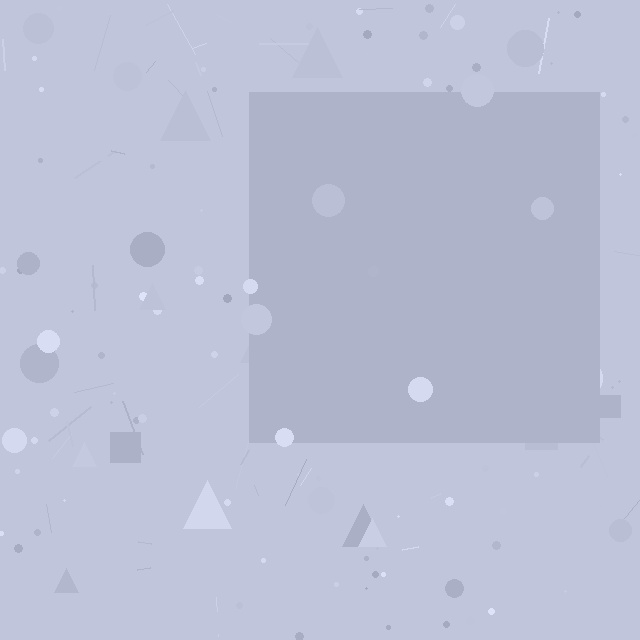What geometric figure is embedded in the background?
A square is embedded in the background.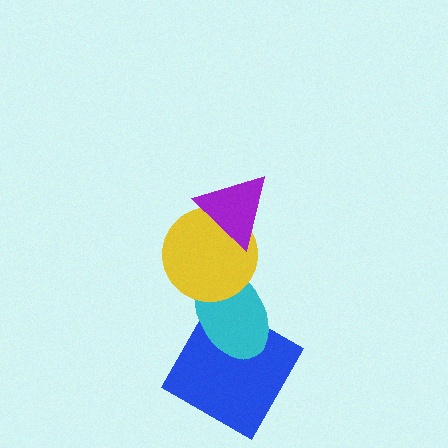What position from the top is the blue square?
The blue square is 4th from the top.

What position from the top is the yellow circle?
The yellow circle is 2nd from the top.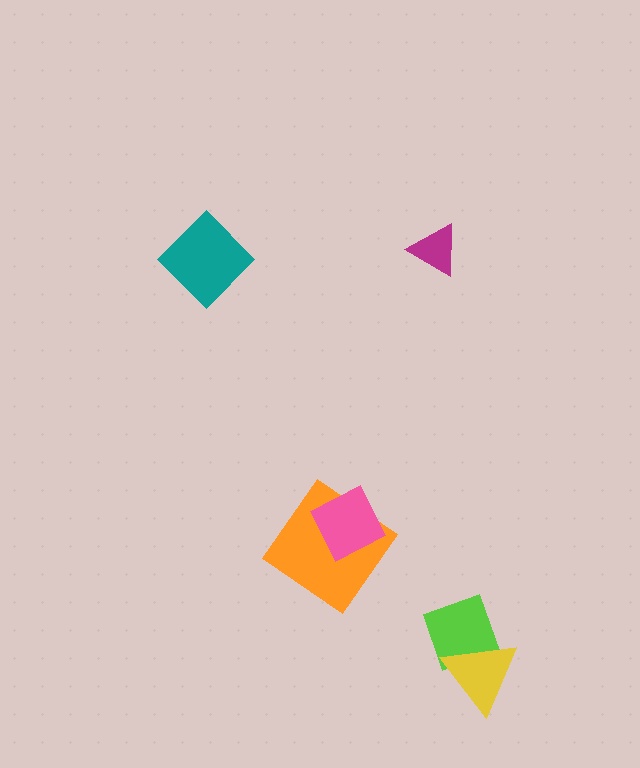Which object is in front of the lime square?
The yellow triangle is in front of the lime square.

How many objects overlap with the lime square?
1 object overlaps with the lime square.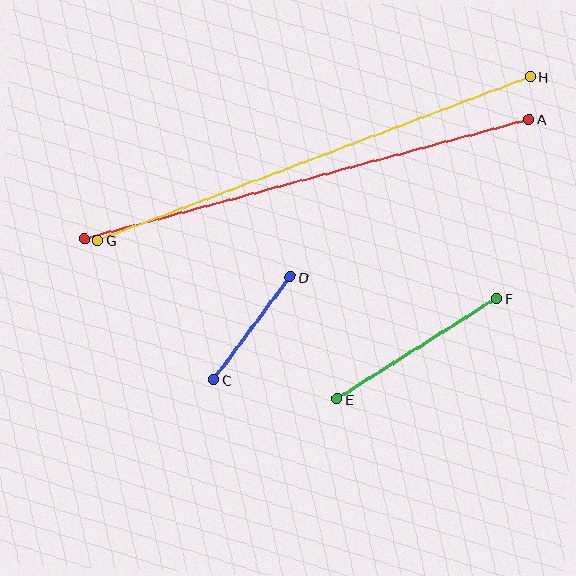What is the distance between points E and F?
The distance is approximately 188 pixels.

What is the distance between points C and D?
The distance is approximately 128 pixels.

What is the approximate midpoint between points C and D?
The midpoint is at approximately (252, 328) pixels.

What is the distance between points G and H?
The distance is approximately 463 pixels.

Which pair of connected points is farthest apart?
Points G and H are farthest apart.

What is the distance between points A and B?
The distance is approximately 460 pixels.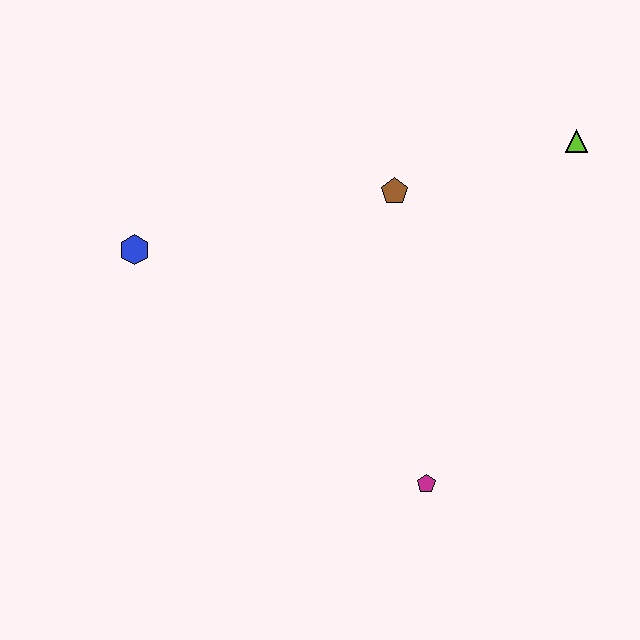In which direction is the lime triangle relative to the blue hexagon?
The lime triangle is to the right of the blue hexagon.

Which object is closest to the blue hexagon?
The brown pentagon is closest to the blue hexagon.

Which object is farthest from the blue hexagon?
The lime triangle is farthest from the blue hexagon.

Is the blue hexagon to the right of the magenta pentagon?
No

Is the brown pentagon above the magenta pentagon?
Yes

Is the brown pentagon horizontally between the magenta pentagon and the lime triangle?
No